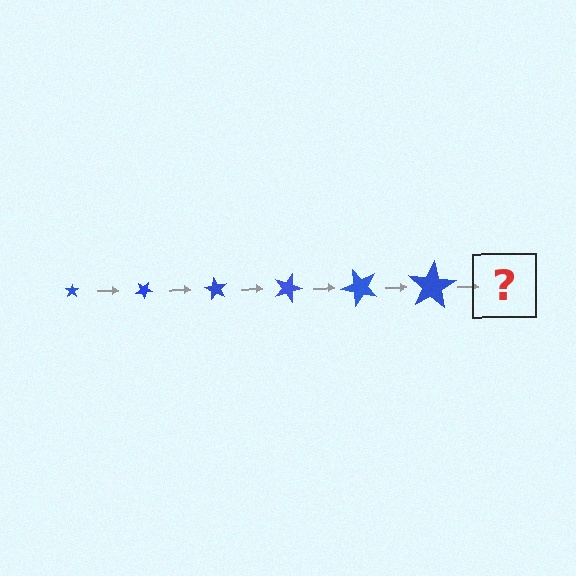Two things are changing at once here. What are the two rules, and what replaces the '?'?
The two rules are that the star grows larger each step and it rotates 30 degrees each step. The '?' should be a star, larger than the previous one and rotated 180 degrees from the start.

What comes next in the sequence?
The next element should be a star, larger than the previous one and rotated 180 degrees from the start.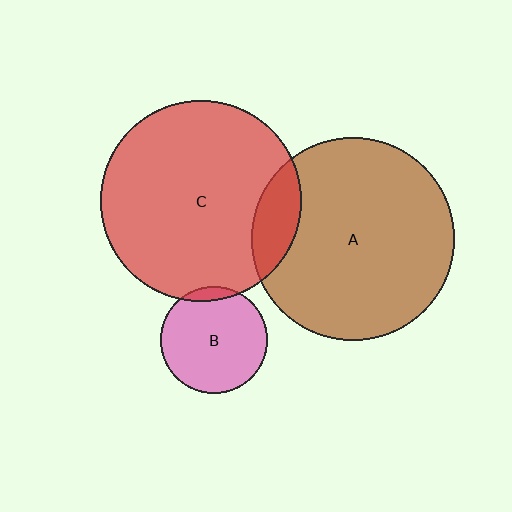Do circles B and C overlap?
Yes.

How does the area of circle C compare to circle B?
Approximately 3.5 times.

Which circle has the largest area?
Circle A (brown).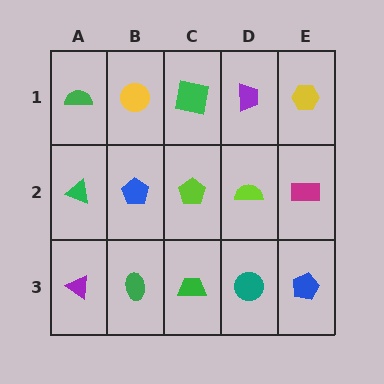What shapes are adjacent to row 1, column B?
A blue pentagon (row 2, column B), a green semicircle (row 1, column A), a green square (row 1, column C).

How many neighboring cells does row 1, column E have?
2.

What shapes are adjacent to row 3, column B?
A blue pentagon (row 2, column B), a purple triangle (row 3, column A), a green trapezoid (row 3, column C).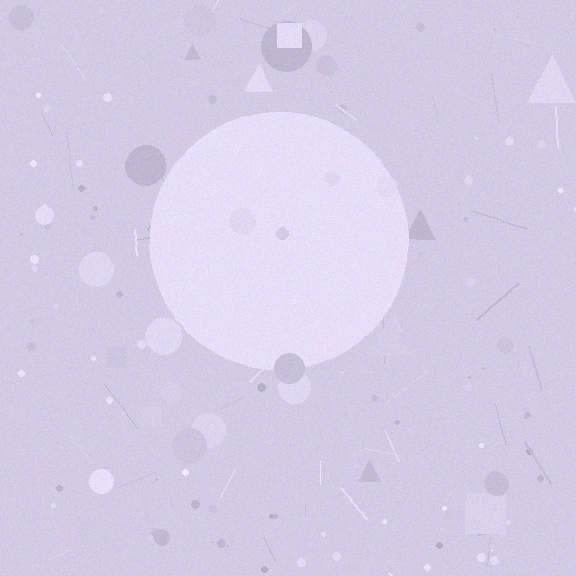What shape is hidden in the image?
A circle is hidden in the image.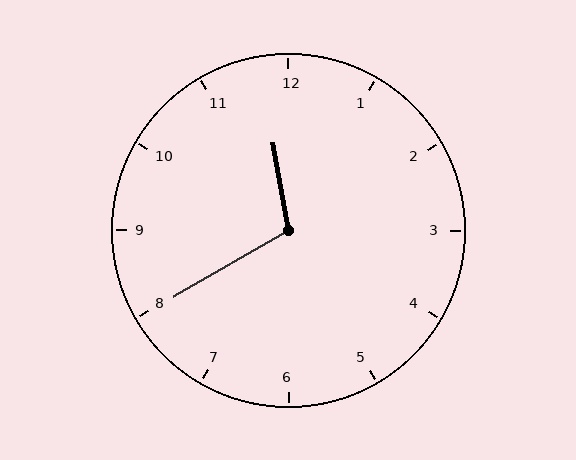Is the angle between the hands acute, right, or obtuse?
It is obtuse.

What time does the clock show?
11:40.